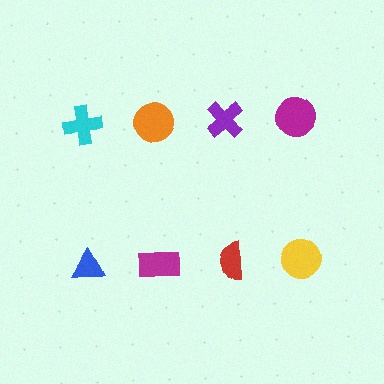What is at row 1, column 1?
A cyan cross.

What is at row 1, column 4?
A magenta circle.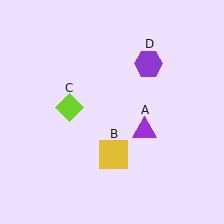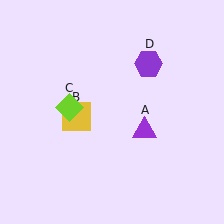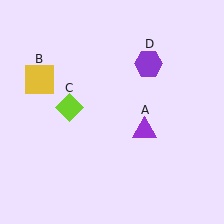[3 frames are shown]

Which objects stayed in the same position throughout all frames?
Purple triangle (object A) and lime diamond (object C) and purple hexagon (object D) remained stationary.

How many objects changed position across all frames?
1 object changed position: yellow square (object B).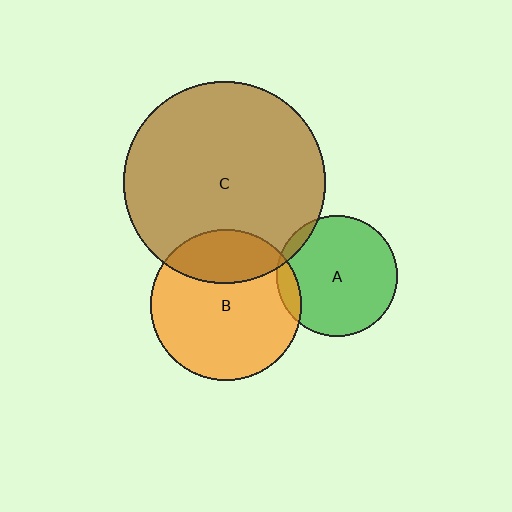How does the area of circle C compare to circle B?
Approximately 1.8 times.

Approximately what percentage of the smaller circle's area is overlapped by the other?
Approximately 5%.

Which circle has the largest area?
Circle C (brown).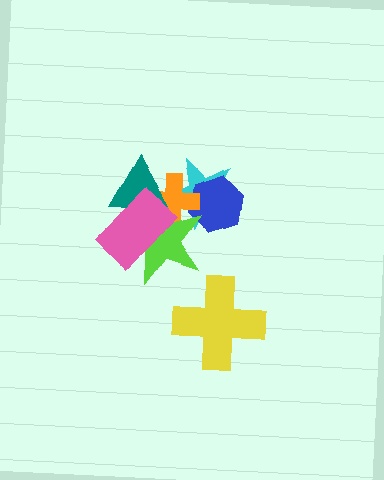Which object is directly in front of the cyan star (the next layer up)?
The blue hexagon is directly in front of the cyan star.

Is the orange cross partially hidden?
Yes, it is partially covered by another shape.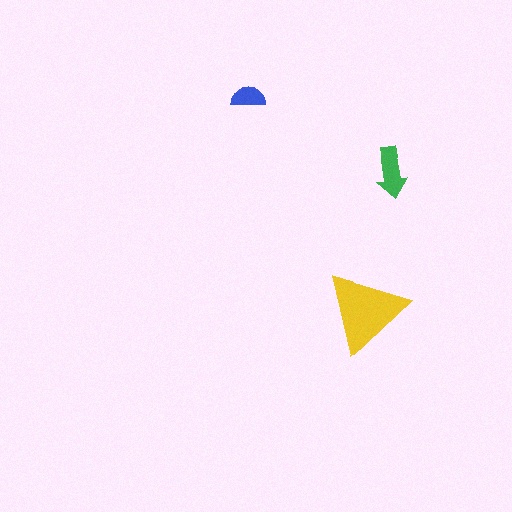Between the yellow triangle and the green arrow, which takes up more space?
The yellow triangle.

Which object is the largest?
The yellow triangle.